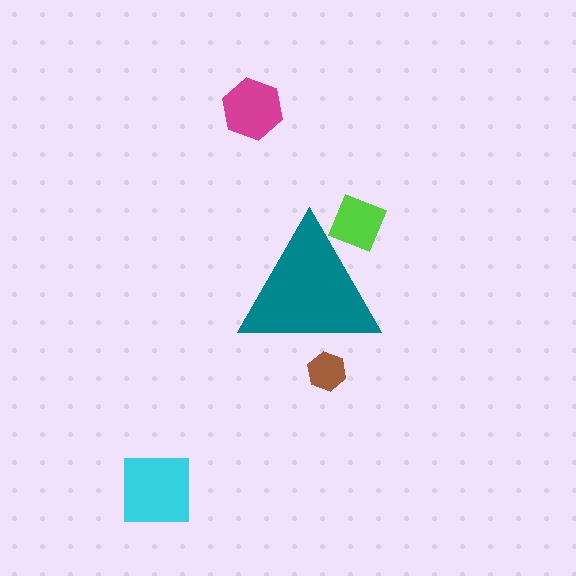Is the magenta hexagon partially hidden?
No, the magenta hexagon is fully visible.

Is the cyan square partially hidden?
No, the cyan square is fully visible.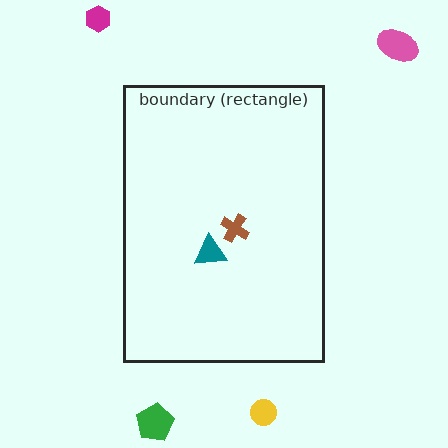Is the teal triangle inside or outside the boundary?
Inside.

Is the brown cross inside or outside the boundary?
Inside.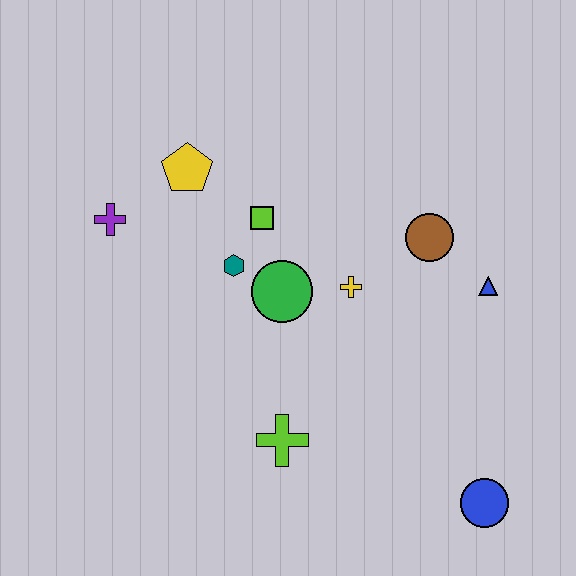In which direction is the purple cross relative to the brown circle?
The purple cross is to the left of the brown circle.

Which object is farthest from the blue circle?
The purple cross is farthest from the blue circle.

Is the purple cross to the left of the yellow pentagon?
Yes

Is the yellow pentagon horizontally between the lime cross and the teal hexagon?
No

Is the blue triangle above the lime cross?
Yes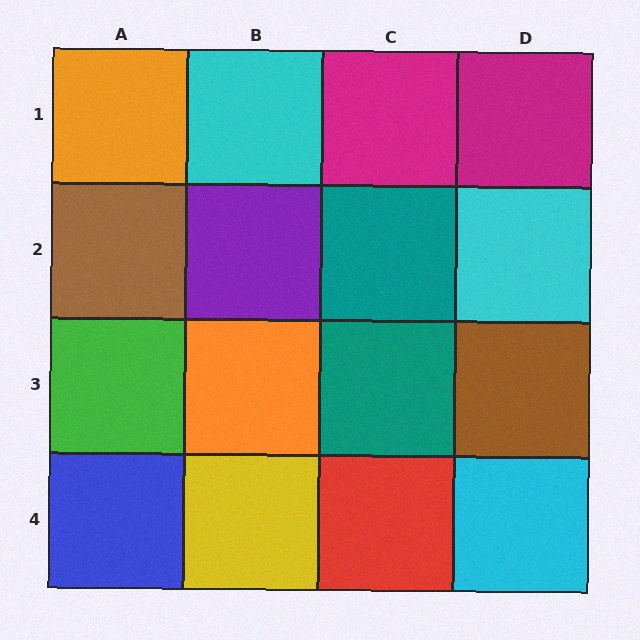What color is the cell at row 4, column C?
Red.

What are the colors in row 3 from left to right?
Green, orange, teal, brown.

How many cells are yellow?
1 cell is yellow.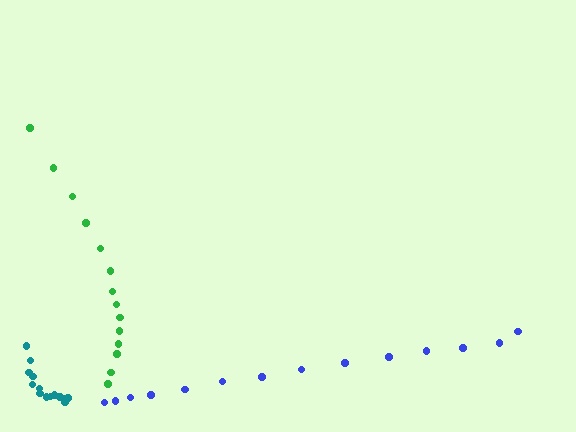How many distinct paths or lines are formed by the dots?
There are 3 distinct paths.